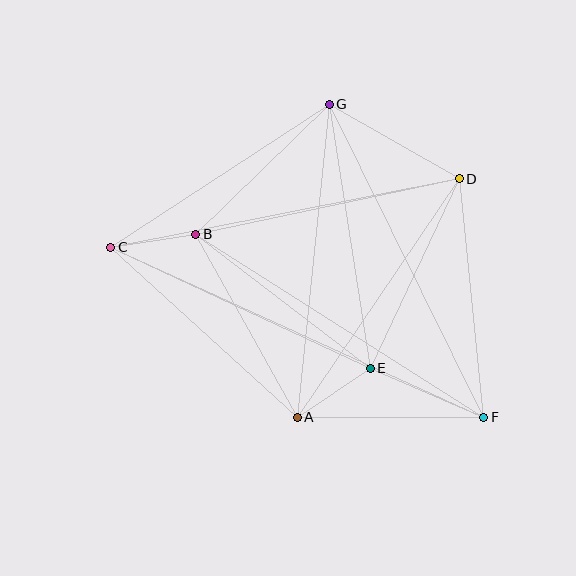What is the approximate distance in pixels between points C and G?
The distance between C and G is approximately 261 pixels.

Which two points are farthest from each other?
Points C and F are farthest from each other.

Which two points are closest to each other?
Points B and C are closest to each other.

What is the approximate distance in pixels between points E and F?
The distance between E and F is approximately 123 pixels.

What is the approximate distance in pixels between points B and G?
The distance between B and G is approximately 186 pixels.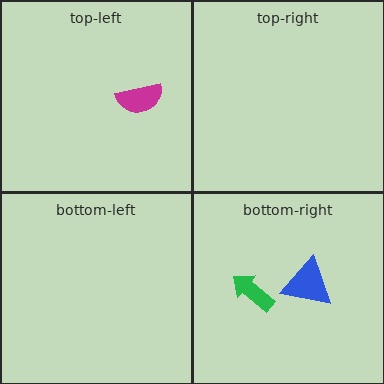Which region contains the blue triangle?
The bottom-right region.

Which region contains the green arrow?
The bottom-right region.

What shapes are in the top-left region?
The magenta semicircle.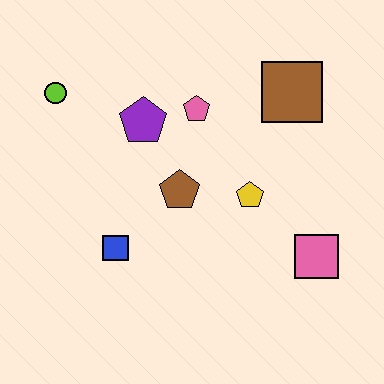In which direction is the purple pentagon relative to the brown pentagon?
The purple pentagon is above the brown pentagon.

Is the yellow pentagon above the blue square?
Yes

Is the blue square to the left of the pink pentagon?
Yes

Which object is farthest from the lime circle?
The pink square is farthest from the lime circle.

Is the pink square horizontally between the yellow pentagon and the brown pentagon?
No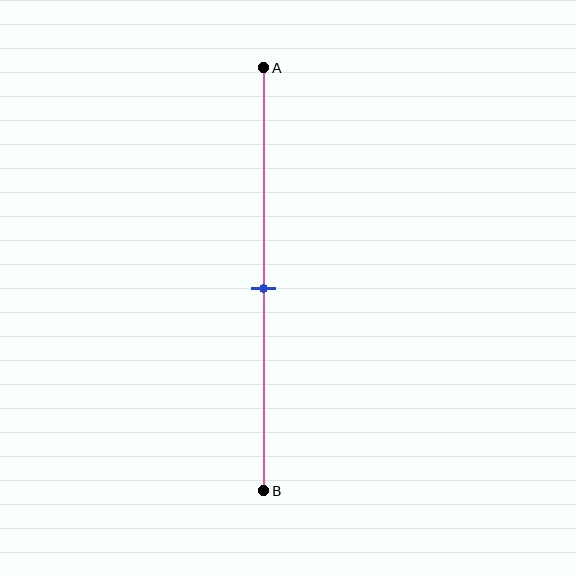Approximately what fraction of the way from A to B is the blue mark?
The blue mark is approximately 50% of the way from A to B.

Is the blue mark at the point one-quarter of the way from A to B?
No, the mark is at about 50% from A, not at the 25% one-quarter point.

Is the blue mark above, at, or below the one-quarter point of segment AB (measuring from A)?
The blue mark is below the one-quarter point of segment AB.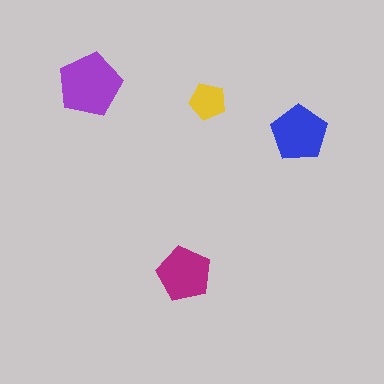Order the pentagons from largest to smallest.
the purple one, the blue one, the magenta one, the yellow one.